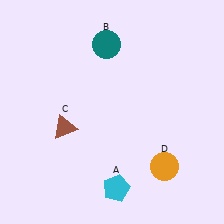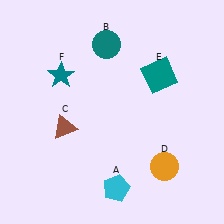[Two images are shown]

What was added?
A teal square (E), a teal star (F) were added in Image 2.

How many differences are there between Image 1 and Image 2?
There are 2 differences between the two images.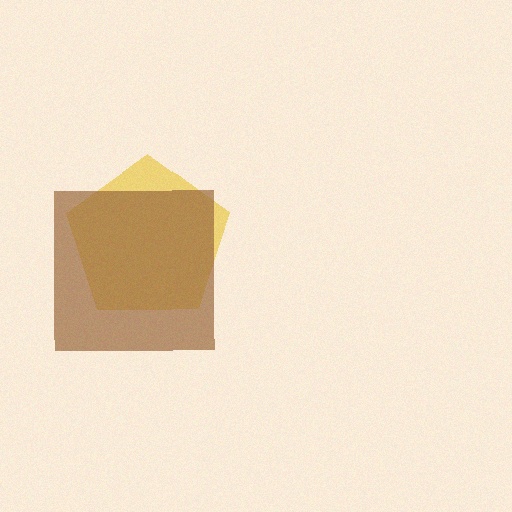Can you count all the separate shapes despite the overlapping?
Yes, there are 2 separate shapes.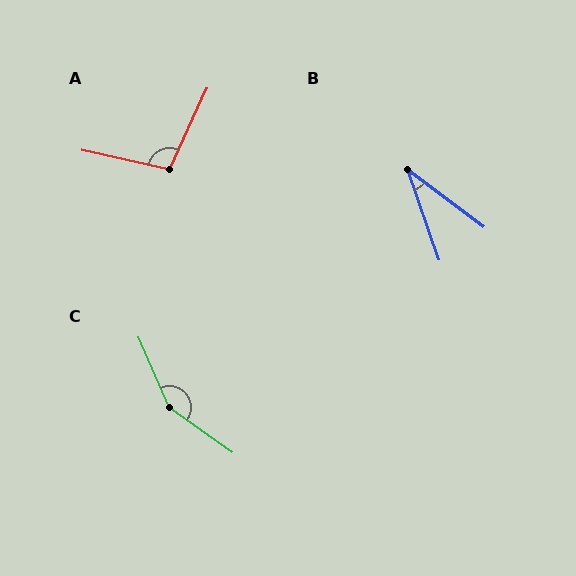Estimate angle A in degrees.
Approximately 102 degrees.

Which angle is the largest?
C, at approximately 149 degrees.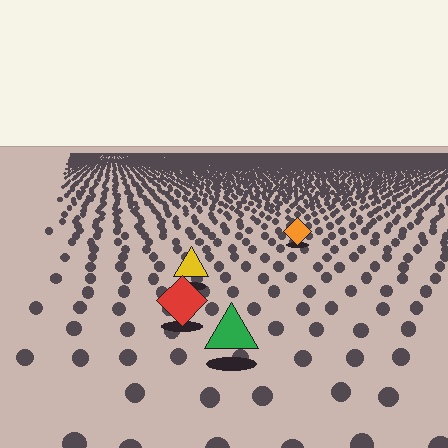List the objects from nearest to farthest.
From nearest to farthest: the green triangle, the red diamond, the yellow triangle, the orange diamond.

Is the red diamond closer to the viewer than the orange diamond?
Yes. The red diamond is closer — you can tell from the texture gradient: the ground texture is coarser near it.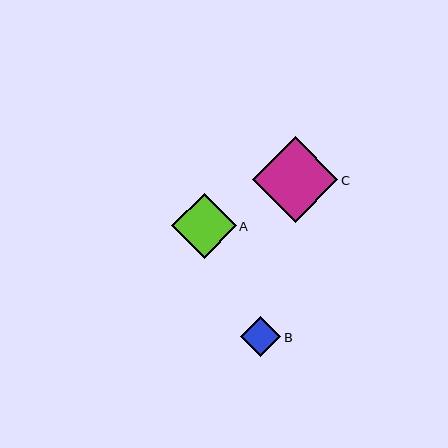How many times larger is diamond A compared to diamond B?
Diamond A is approximately 1.6 times the size of diamond B.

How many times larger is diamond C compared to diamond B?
Diamond C is approximately 2.1 times the size of diamond B.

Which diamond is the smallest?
Diamond B is the smallest with a size of approximately 40 pixels.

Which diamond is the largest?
Diamond C is the largest with a size of approximately 86 pixels.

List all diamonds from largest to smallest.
From largest to smallest: C, A, B.